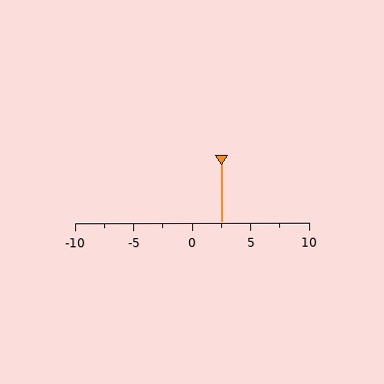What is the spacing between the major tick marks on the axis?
The major ticks are spaced 5 apart.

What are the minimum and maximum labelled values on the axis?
The axis runs from -10 to 10.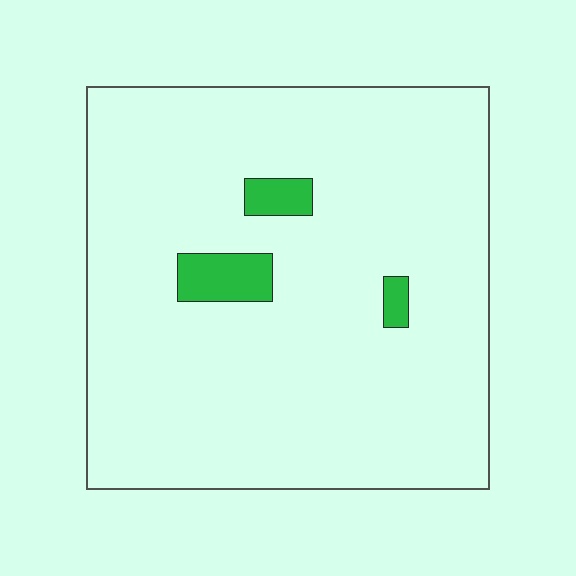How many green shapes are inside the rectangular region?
3.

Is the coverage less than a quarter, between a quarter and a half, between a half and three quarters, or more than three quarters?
Less than a quarter.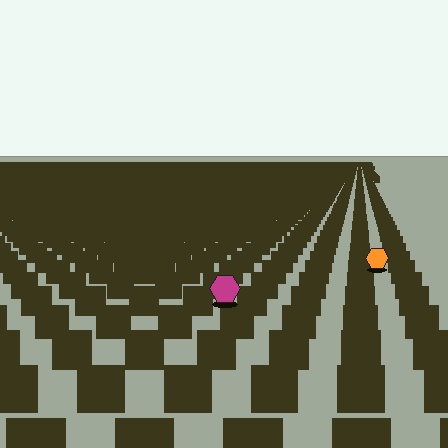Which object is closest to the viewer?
The magenta hexagon is closest. The texture marks near it are larger and more spread out.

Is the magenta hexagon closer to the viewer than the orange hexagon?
Yes. The magenta hexagon is closer — you can tell from the texture gradient: the ground texture is coarser near it.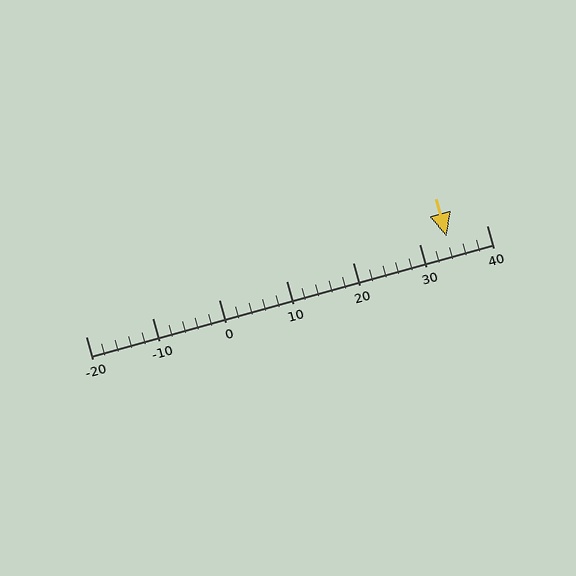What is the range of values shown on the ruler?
The ruler shows values from -20 to 40.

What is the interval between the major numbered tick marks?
The major tick marks are spaced 10 units apart.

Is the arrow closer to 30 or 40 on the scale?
The arrow is closer to 30.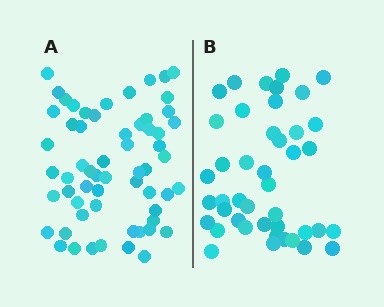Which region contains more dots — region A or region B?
Region A (the left region) has more dots.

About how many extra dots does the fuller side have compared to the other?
Region A has approximately 15 more dots than region B.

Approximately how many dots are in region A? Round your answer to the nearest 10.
About 60 dots.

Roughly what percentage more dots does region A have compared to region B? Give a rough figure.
About 40% more.